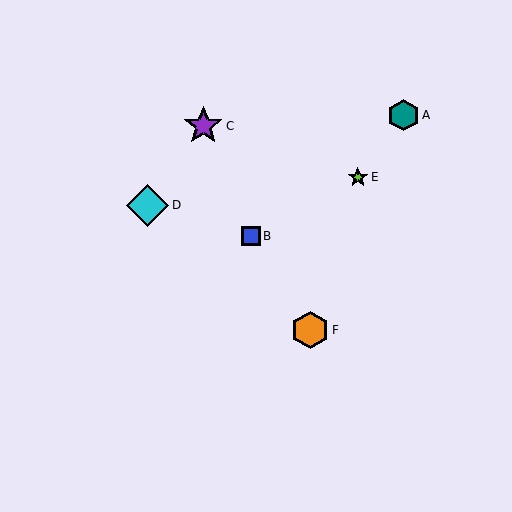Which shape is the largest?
The cyan diamond (labeled D) is the largest.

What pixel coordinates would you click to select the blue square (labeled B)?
Click at (251, 236) to select the blue square B.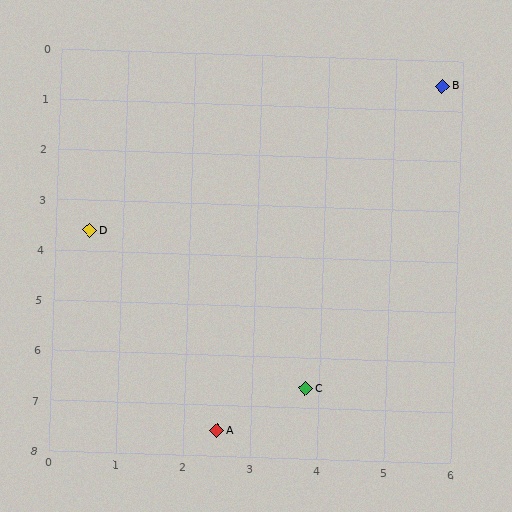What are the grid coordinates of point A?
Point A is at approximately (2.5, 7.5).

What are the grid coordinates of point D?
Point D is at approximately (0.5, 3.6).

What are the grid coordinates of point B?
Point B is at approximately (5.7, 0.5).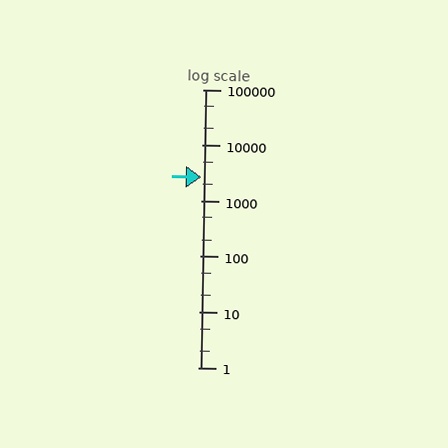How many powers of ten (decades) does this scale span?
The scale spans 5 decades, from 1 to 100000.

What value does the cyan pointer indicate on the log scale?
The pointer indicates approximately 2700.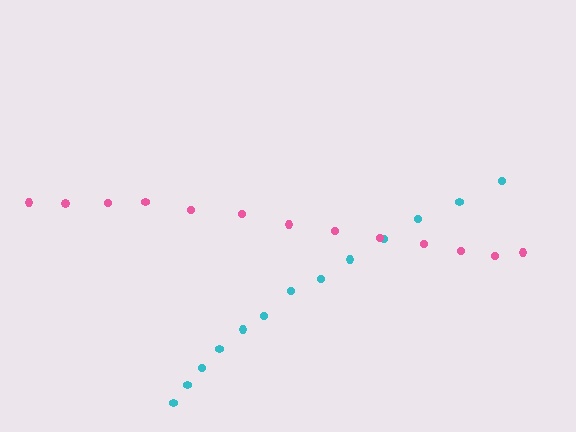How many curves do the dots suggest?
There are 2 distinct paths.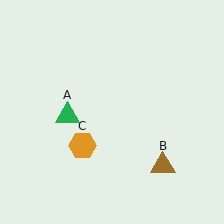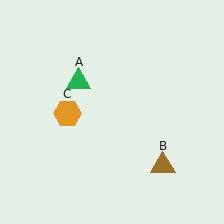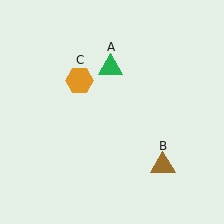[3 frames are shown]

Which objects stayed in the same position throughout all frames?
Brown triangle (object B) remained stationary.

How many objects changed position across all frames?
2 objects changed position: green triangle (object A), orange hexagon (object C).